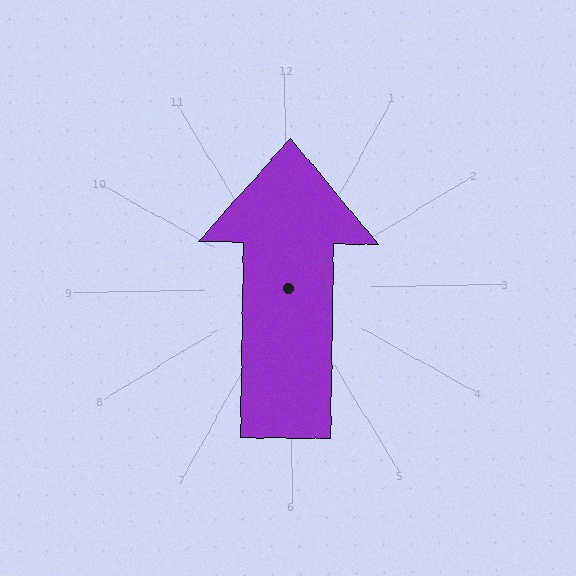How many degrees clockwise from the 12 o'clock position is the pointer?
Approximately 2 degrees.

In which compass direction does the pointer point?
North.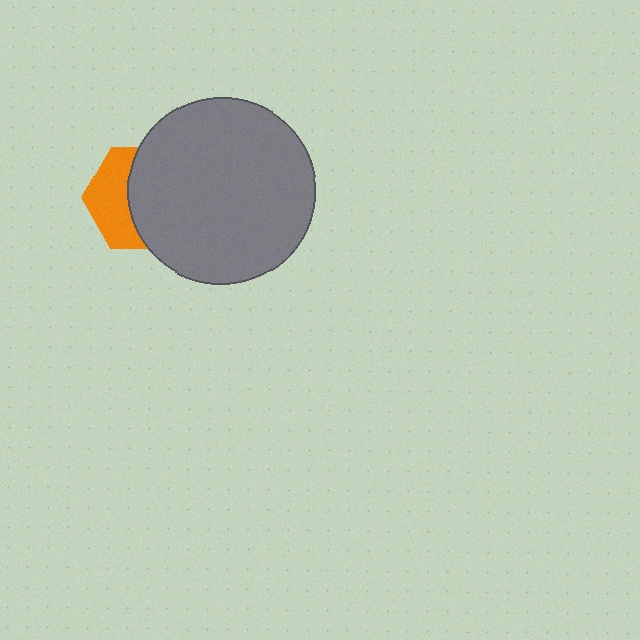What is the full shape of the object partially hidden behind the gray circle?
The partially hidden object is an orange hexagon.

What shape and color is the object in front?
The object in front is a gray circle.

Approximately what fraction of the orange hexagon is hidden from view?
Roughly 59% of the orange hexagon is hidden behind the gray circle.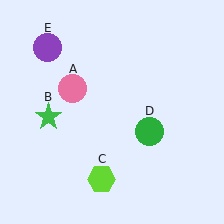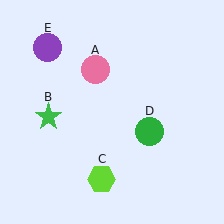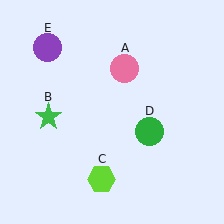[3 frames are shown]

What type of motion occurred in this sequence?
The pink circle (object A) rotated clockwise around the center of the scene.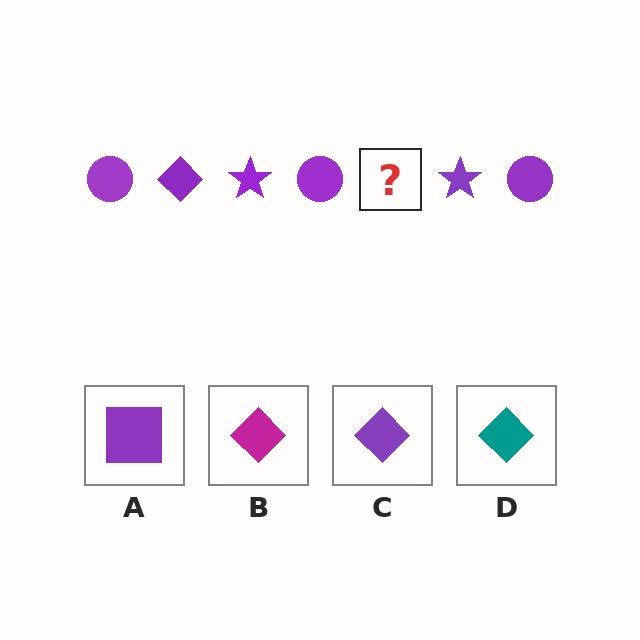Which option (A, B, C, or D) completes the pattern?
C.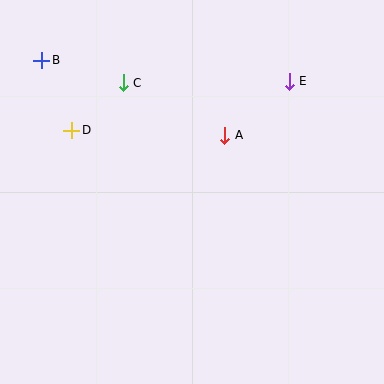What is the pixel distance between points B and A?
The distance between B and A is 198 pixels.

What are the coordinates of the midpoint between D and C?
The midpoint between D and C is at (97, 106).